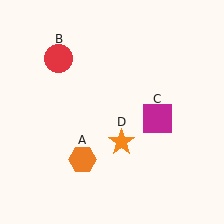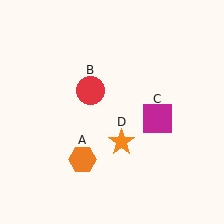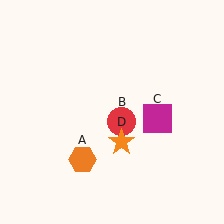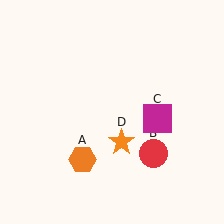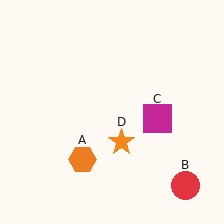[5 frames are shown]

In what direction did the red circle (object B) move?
The red circle (object B) moved down and to the right.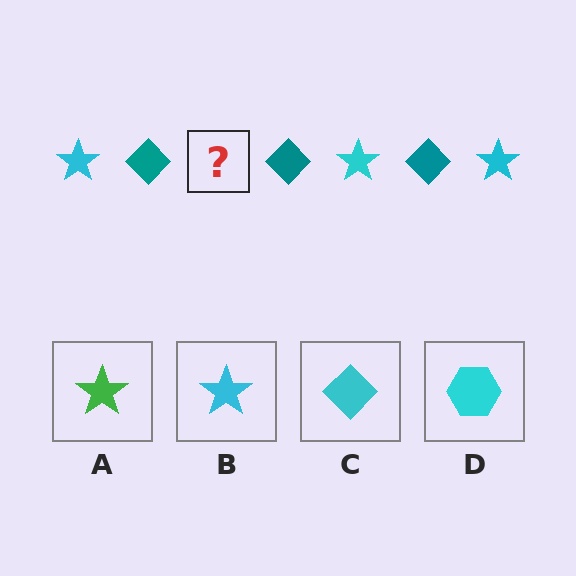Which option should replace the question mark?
Option B.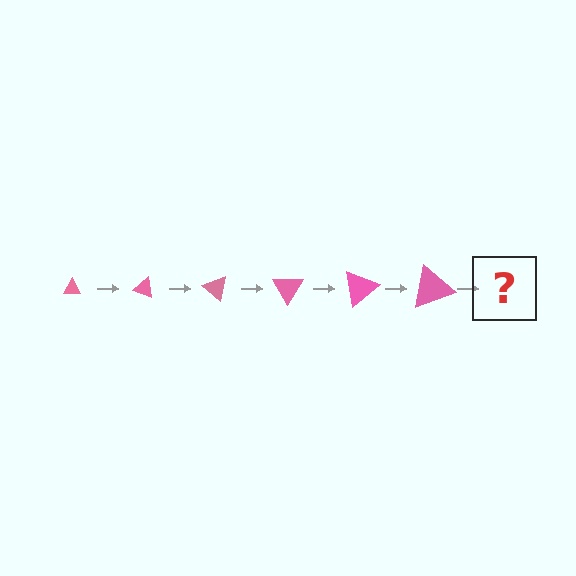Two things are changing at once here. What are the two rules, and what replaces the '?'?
The two rules are that the triangle grows larger each step and it rotates 20 degrees each step. The '?' should be a triangle, larger than the previous one and rotated 120 degrees from the start.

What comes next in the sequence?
The next element should be a triangle, larger than the previous one and rotated 120 degrees from the start.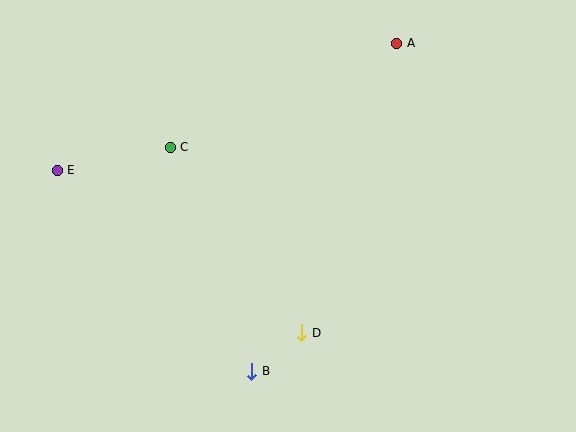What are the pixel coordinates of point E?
Point E is at (57, 170).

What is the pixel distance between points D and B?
The distance between D and B is 64 pixels.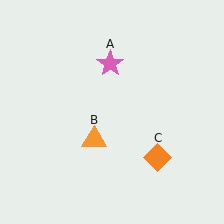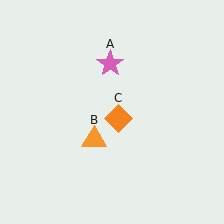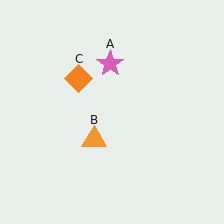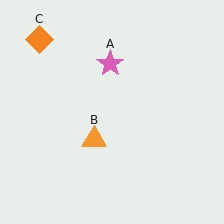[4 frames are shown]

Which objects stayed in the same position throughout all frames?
Pink star (object A) and orange triangle (object B) remained stationary.